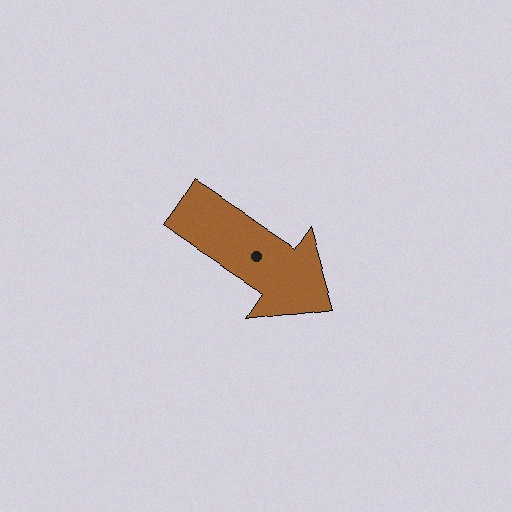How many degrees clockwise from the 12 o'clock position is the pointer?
Approximately 123 degrees.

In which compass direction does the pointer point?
Southeast.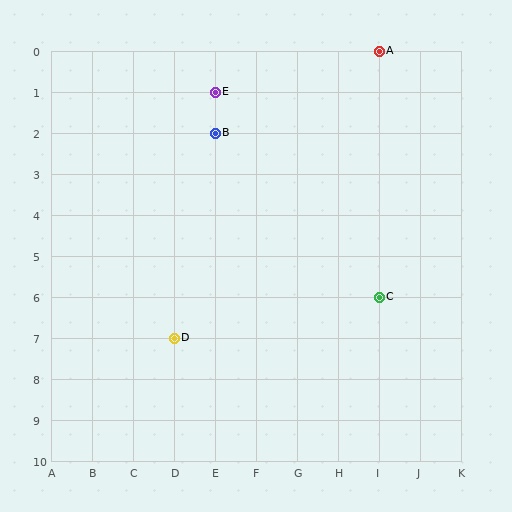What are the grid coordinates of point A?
Point A is at grid coordinates (I, 0).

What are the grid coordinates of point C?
Point C is at grid coordinates (I, 6).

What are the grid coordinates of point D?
Point D is at grid coordinates (D, 7).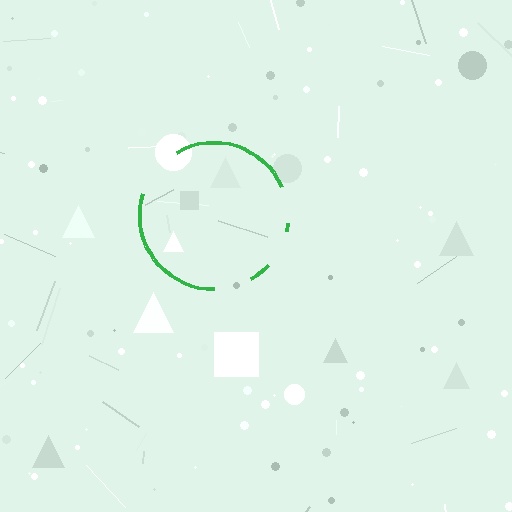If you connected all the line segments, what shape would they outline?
They would outline a circle.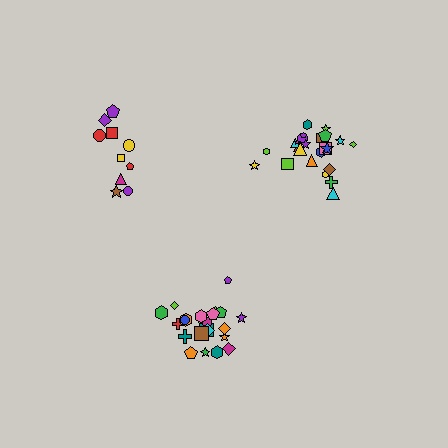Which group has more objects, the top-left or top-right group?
The top-right group.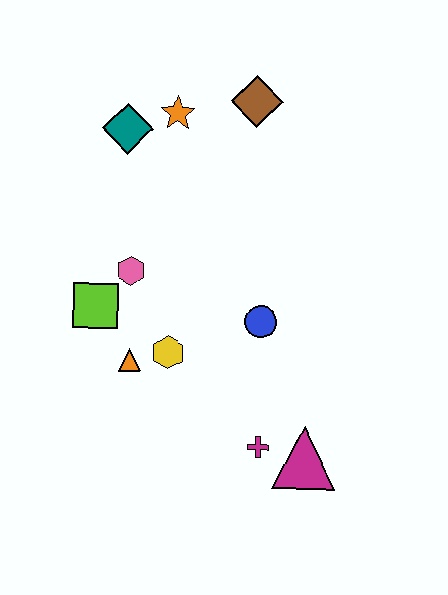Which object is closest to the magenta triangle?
The magenta cross is closest to the magenta triangle.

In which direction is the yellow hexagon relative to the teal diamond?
The yellow hexagon is below the teal diamond.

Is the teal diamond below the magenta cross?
No